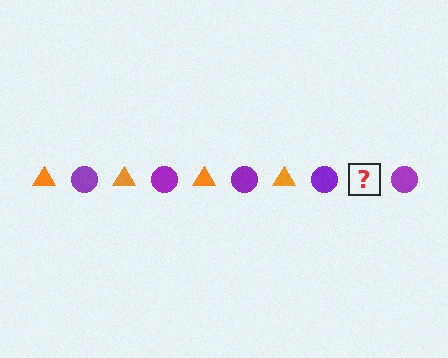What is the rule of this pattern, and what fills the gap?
The rule is that the pattern alternates between orange triangle and purple circle. The gap should be filled with an orange triangle.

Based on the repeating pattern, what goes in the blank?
The blank should be an orange triangle.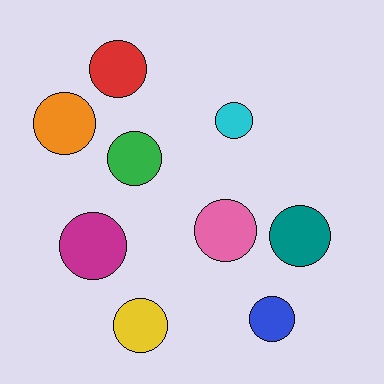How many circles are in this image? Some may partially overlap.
There are 9 circles.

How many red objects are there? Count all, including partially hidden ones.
There is 1 red object.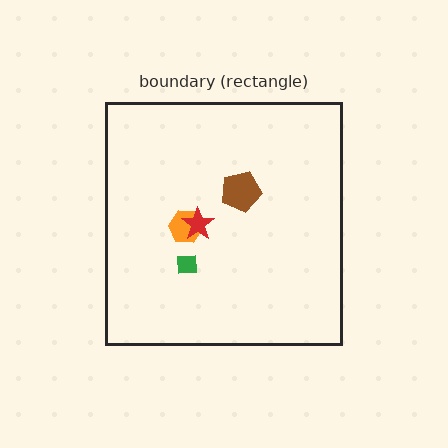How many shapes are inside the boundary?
4 inside, 0 outside.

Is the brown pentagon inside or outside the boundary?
Inside.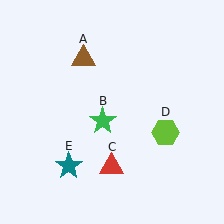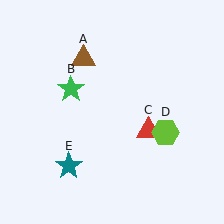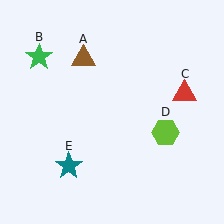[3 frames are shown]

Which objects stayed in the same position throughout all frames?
Brown triangle (object A) and lime hexagon (object D) and teal star (object E) remained stationary.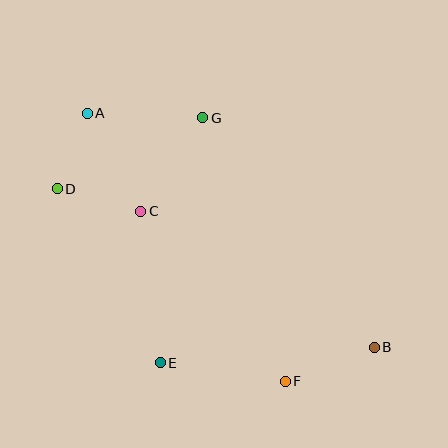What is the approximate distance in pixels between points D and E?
The distance between D and E is approximately 202 pixels.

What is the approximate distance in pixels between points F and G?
The distance between F and G is approximately 276 pixels.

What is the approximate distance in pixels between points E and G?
The distance between E and G is approximately 249 pixels.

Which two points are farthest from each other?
Points A and B are farthest from each other.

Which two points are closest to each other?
Points A and D are closest to each other.